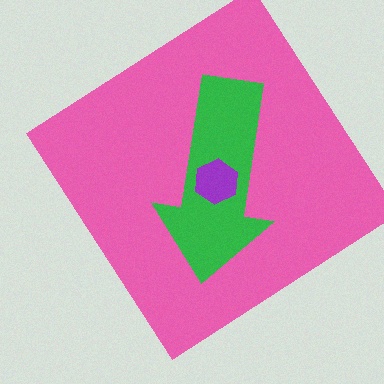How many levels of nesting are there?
3.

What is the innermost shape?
The purple hexagon.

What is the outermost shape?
The pink diamond.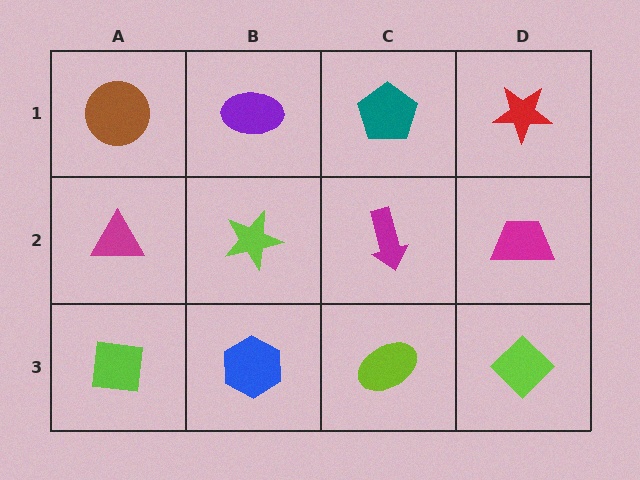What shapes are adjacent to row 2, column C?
A teal pentagon (row 1, column C), a lime ellipse (row 3, column C), a lime star (row 2, column B), a magenta trapezoid (row 2, column D).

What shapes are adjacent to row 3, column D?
A magenta trapezoid (row 2, column D), a lime ellipse (row 3, column C).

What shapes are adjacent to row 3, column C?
A magenta arrow (row 2, column C), a blue hexagon (row 3, column B), a lime diamond (row 3, column D).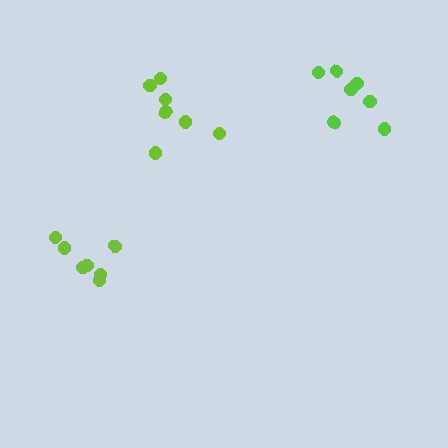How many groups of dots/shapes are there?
There are 3 groups.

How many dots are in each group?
Group 1: 7 dots, Group 2: 7 dots, Group 3: 7 dots (21 total).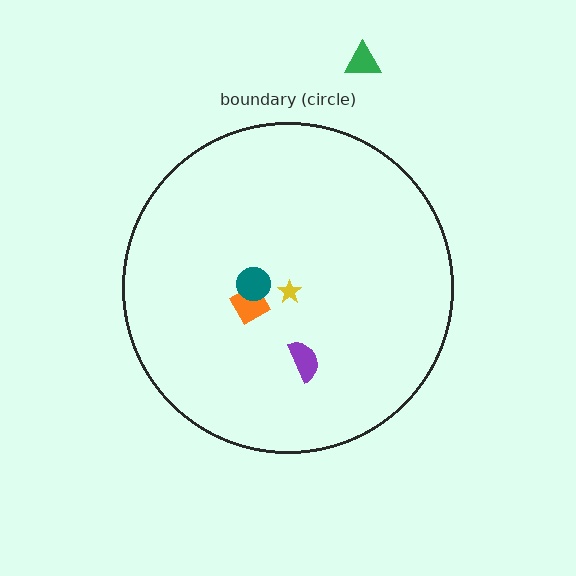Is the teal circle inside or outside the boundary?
Inside.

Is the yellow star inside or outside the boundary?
Inside.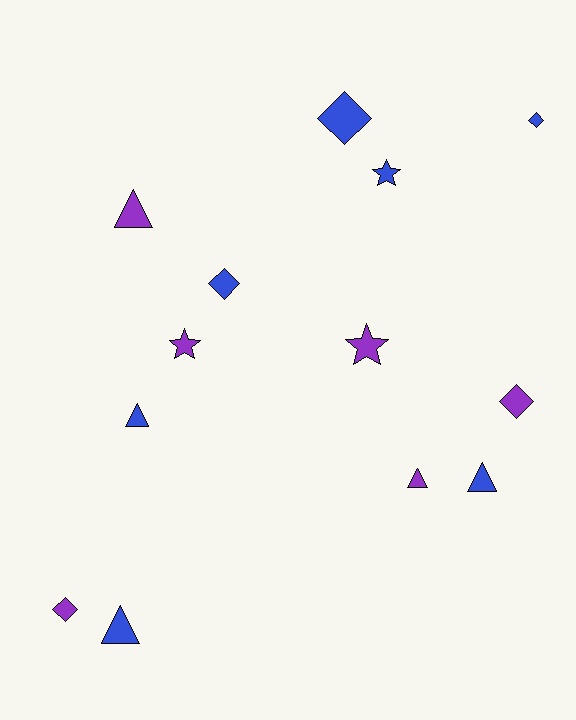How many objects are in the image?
There are 13 objects.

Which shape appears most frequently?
Triangle, with 5 objects.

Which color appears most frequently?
Blue, with 7 objects.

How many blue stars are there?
There is 1 blue star.